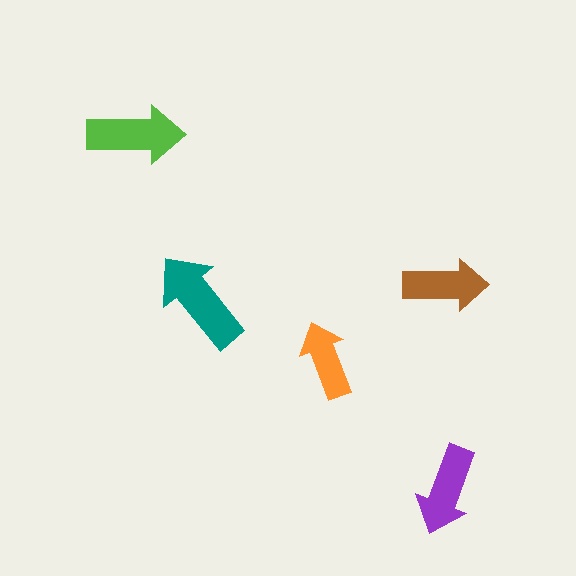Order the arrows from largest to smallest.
the teal one, the lime one, the purple one, the brown one, the orange one.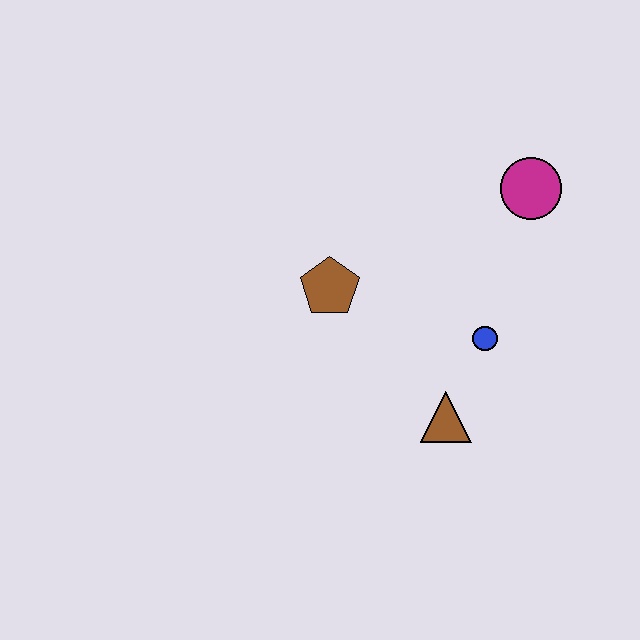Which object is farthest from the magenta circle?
The brown triangle is farthest from the magenta circle.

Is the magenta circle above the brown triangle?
Yes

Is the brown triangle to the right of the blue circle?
No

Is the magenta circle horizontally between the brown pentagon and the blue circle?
No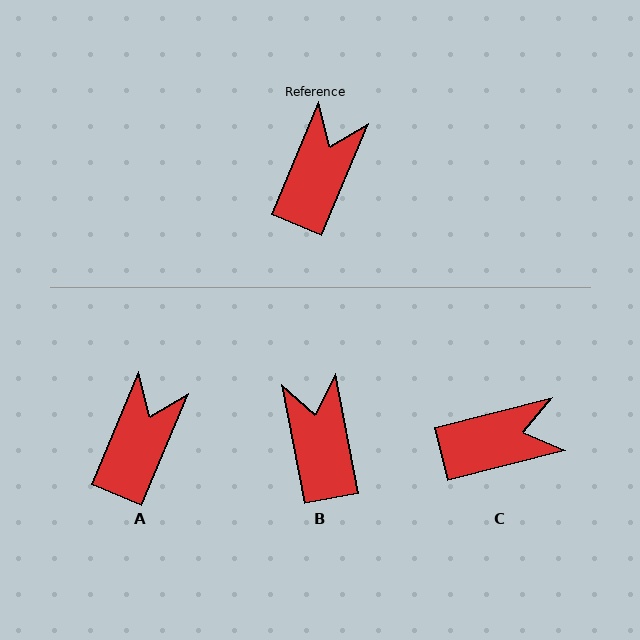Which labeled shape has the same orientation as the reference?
A.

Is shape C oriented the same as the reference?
No, it is off by about 53 degrees.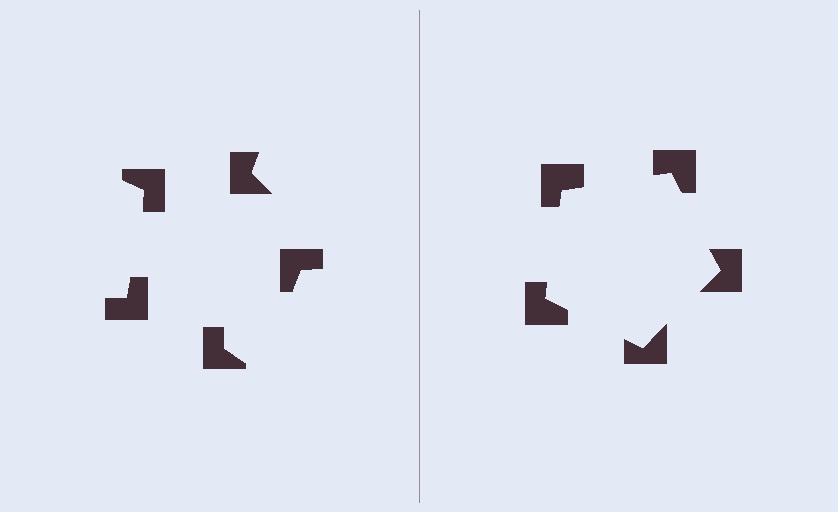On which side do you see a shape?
An illusory pentagon appears on the right side. On the left side the wedge cuts are rotated, so no coherent shape forms.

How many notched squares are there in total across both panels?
10 — 5 on each side.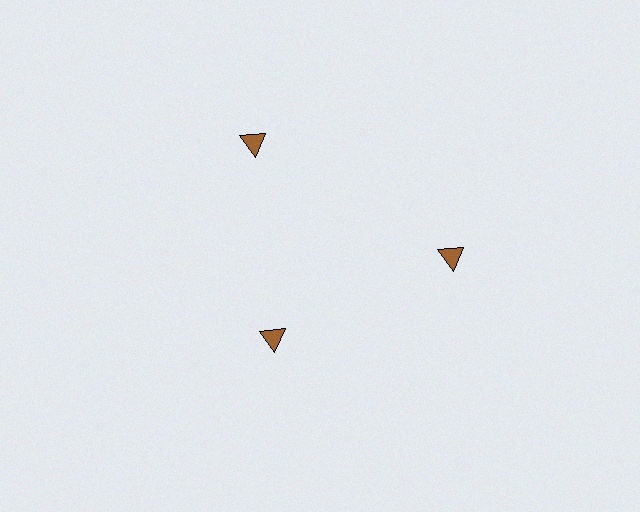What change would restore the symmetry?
The symmetry would be restored by moving it outward, back onto the ring so that all 3 triangles sit at equal angles and equal distance from the center.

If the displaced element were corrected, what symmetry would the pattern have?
It would have 3-fold rotational symmetry — the pattern would map onto itself every 120 degrees.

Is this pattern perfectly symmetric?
No. The 3 brown triangles are arranged in a ring, but one element near the 7 o'clock position is pulled inward toward the center, breaking the 3-fold rotational symmetry.